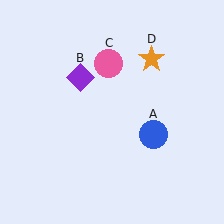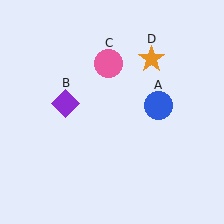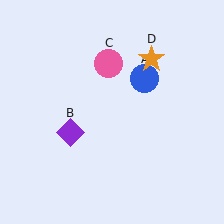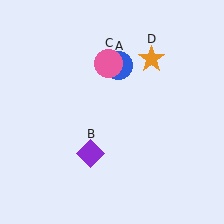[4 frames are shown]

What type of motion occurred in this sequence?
The blue circle (object A), purple diamond (object B) rotated counterclockwise around the center of the scene.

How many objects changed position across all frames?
2 objects changed position: blue circle (object A), purple diamond (object B).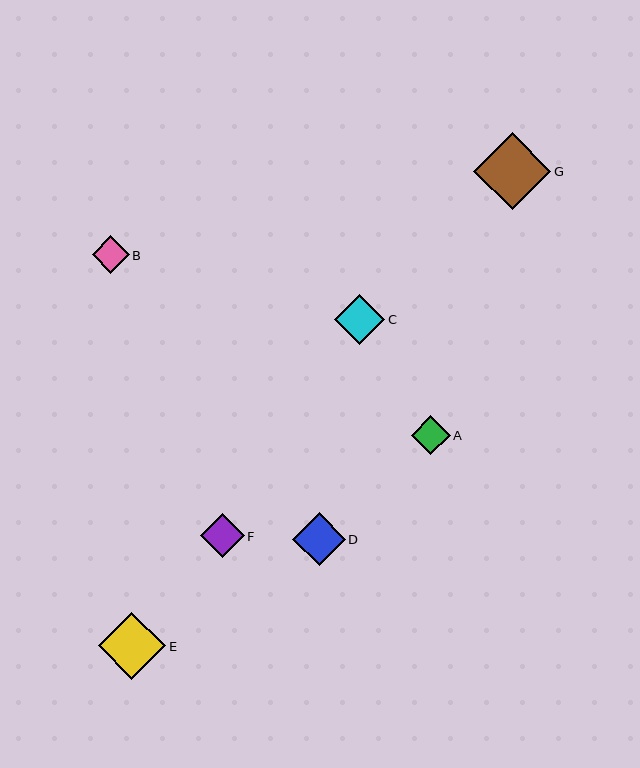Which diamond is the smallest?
Diamond B is the smallest with a size of approximately 37 pixels.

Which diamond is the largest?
Diamond G is the largest with a size of approximately 77 pixels.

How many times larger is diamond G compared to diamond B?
Diamond G is approximately 2.1 times the size of diamond B.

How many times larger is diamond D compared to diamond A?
Diamond D is approximately 1.3 times the size of diamond A.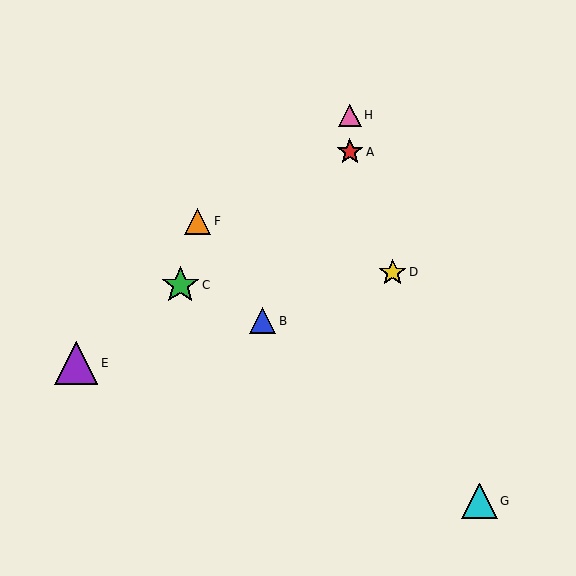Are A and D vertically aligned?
No, A is at x≈350 and D is at x≈393.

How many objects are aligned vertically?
2 objects (A, H) are aligned vertically.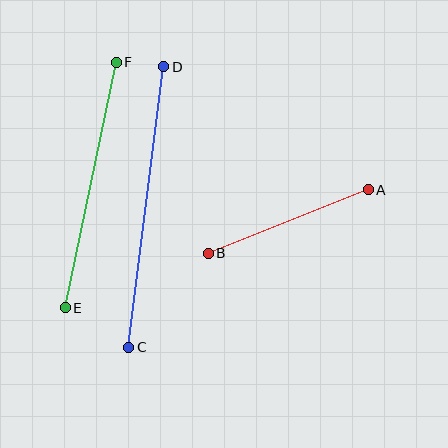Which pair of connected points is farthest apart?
Points C and D are farthest apart.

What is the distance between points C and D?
The distance is approximately 283 pixels.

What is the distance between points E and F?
The distance is approximately 251 pixels.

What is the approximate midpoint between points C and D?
The midpoint is at approximately (146, 207) pixels.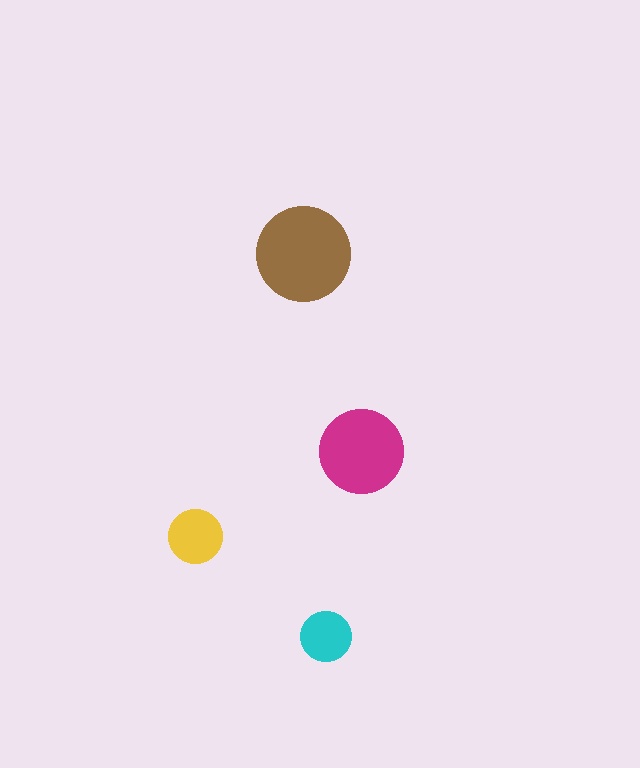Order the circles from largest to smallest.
the brown one, the magenta one, the yellow one, the cyan one.